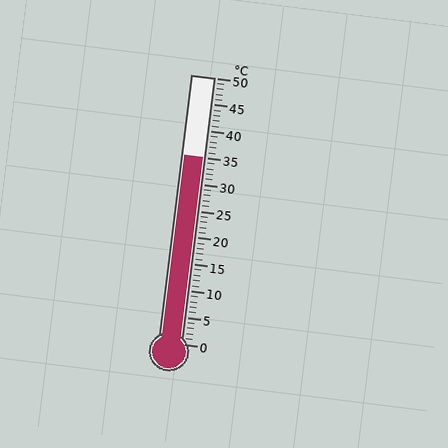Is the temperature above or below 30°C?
The temperature is above 30°C.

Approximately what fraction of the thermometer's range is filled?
The thermometer is filled to approximately 70% of its range.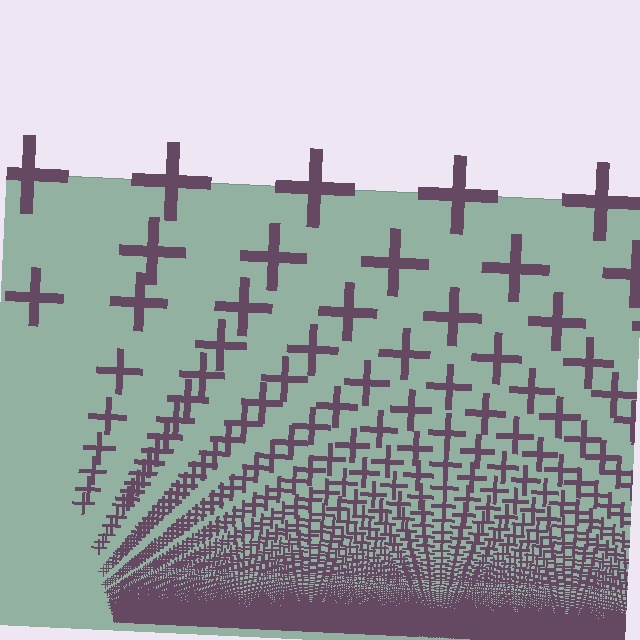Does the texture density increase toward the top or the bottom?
Density increases toward the bottom.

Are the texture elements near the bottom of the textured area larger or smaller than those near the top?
Smaller. The gradient is inverted — elements near the bottom are smaller and denser.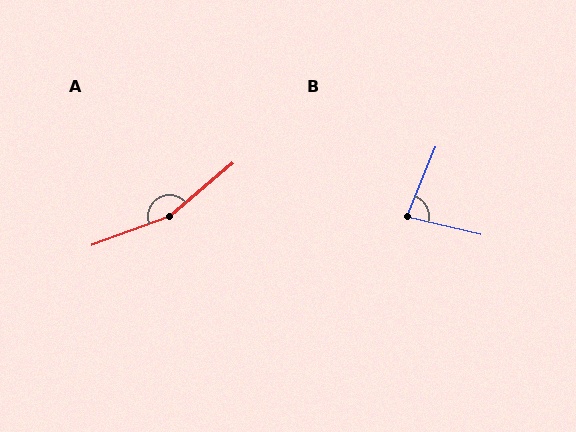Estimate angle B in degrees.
Approximately 81 degrees.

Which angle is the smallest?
B, at approximately 81 degrees.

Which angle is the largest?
A, at approximately 160 degrees.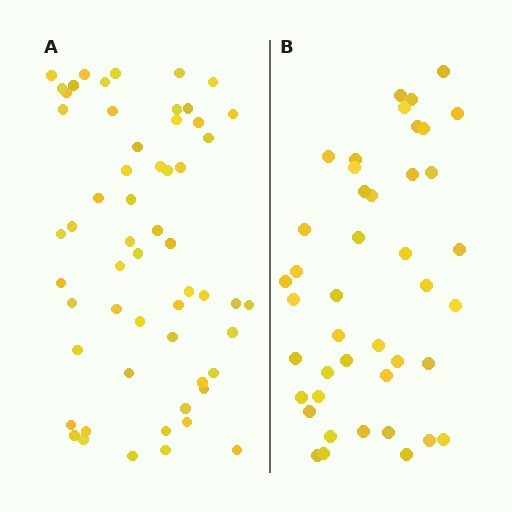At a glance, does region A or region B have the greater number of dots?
Region A (the left region) has more dots.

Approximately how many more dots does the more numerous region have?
Region A has approximately 15 more dots than region B.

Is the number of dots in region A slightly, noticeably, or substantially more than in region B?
Region A has noticeably more, but not dramatically so. The ratio is roughly 1.3 to 1.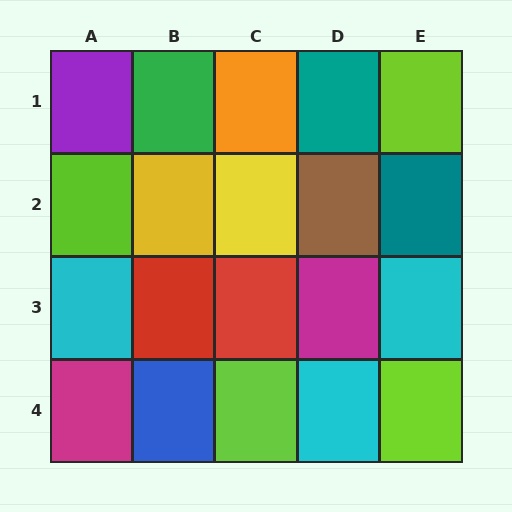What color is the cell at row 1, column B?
Green.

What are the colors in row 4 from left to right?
Magenta, blue, lime, cyan, lime.